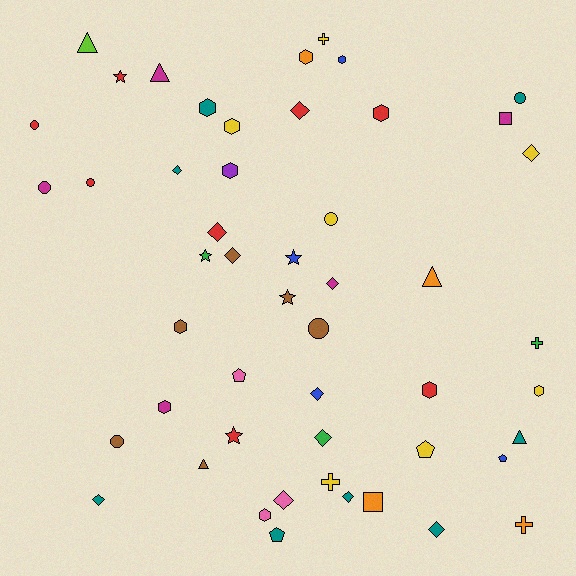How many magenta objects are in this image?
There are 5 magenta objects.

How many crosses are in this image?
There are 4 crosses.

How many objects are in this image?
There are 50 objects.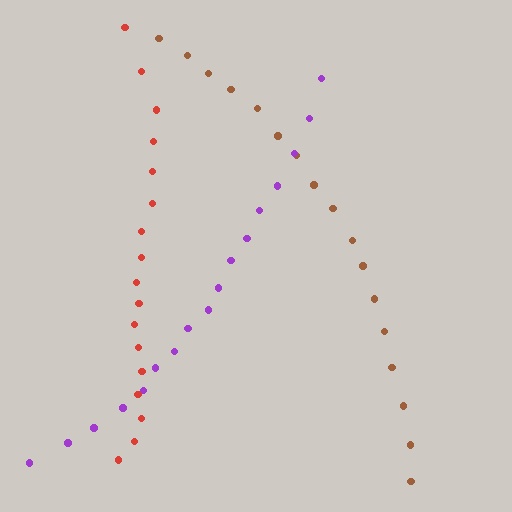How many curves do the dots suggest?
There are 3 distinct paths.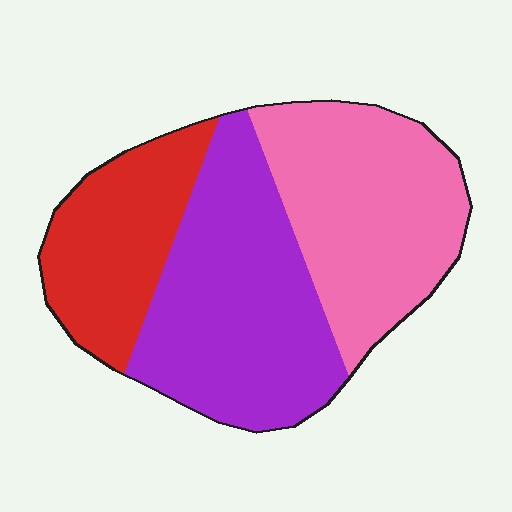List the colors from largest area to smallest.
From largest to smallest: purple, pink, red.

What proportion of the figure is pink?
Pink covers about 35% of the figure.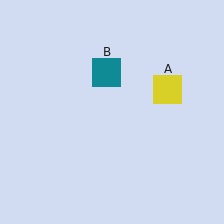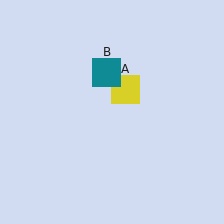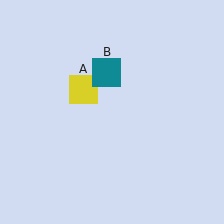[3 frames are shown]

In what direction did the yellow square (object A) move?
The yellow square (object A) moved left.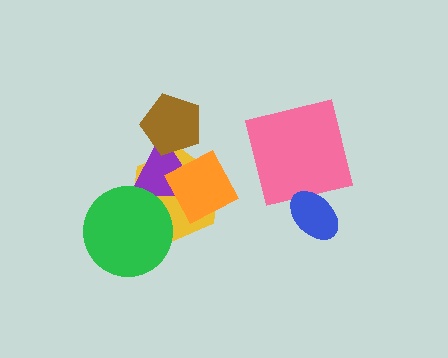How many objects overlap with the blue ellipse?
1 object overlaps with the blue ellipse.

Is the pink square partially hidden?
Yes, it is partially covered by another shape.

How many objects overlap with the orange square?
2 objects overlap with the orange square.